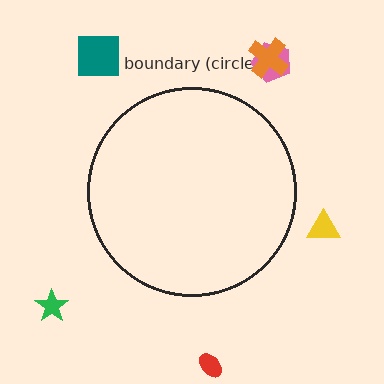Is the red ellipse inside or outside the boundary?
Outside.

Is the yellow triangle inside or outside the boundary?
Outside.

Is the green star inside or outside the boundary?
Outside.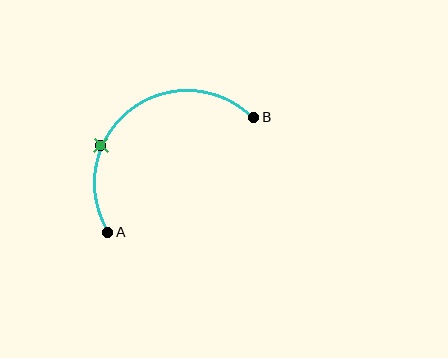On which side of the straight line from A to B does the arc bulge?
The arc bulges above and to the left of the straight line connecting A and B.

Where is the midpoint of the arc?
The arc midpoint is the point on the curve farthest from the straight line joining A and B. It sits above and to the left of that line.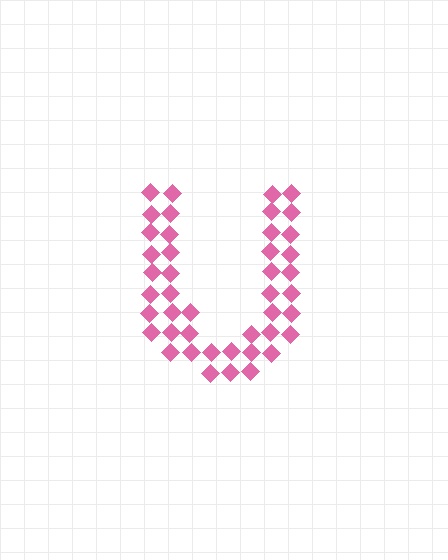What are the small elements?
The small elements are diamonds.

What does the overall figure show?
The overall figure shows the letter U.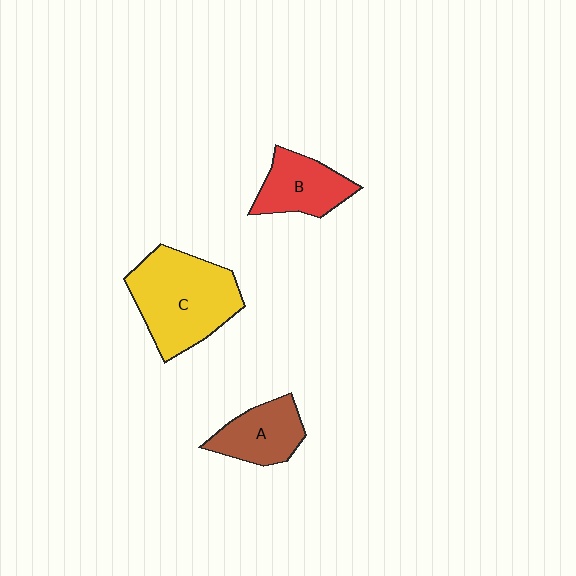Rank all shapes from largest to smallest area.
From largest to smallest: C (yellow), B (red), A (brown).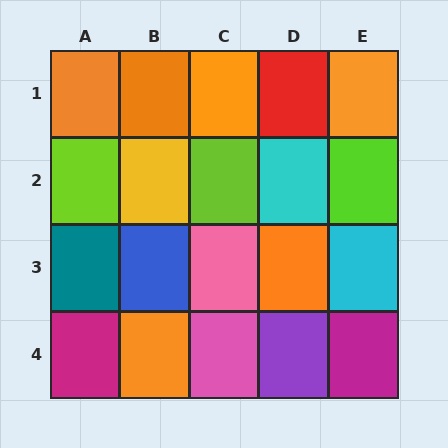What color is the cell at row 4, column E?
Magenta.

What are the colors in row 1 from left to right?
Orange, orange, orange, red, orange.